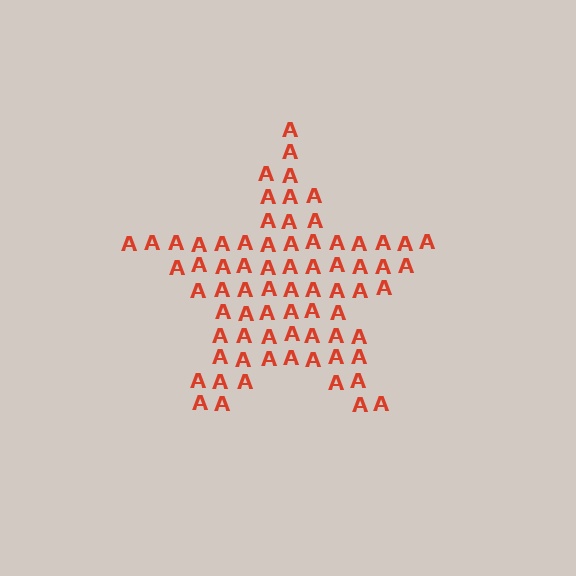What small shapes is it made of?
It is made of small letter A's.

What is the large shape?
The large shape is a star.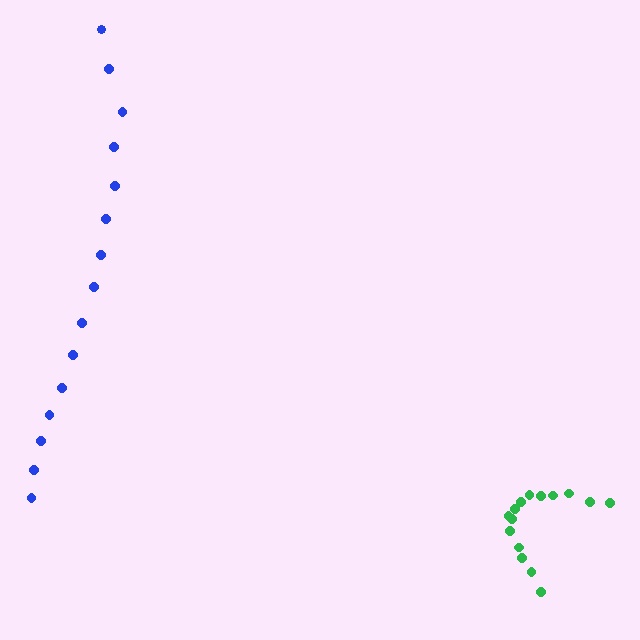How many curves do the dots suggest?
There are 2 distinct paths.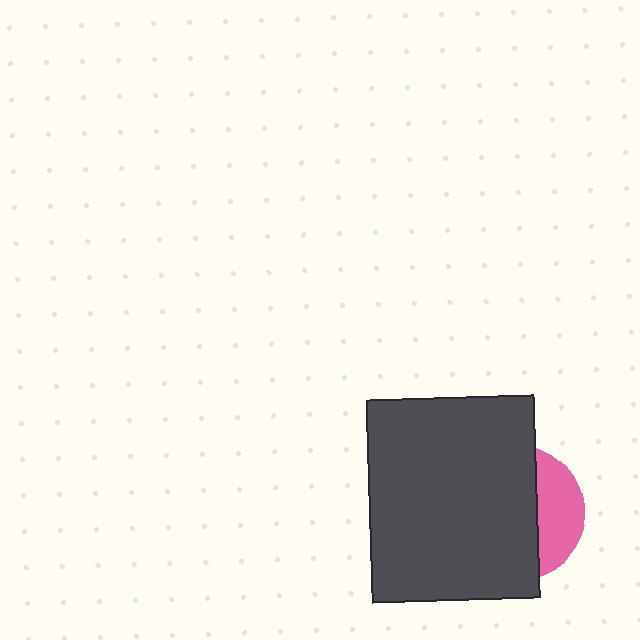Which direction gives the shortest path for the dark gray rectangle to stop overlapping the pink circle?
Moving left gives the shortest separation.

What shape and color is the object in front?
The object in front is a dark gray rectangle.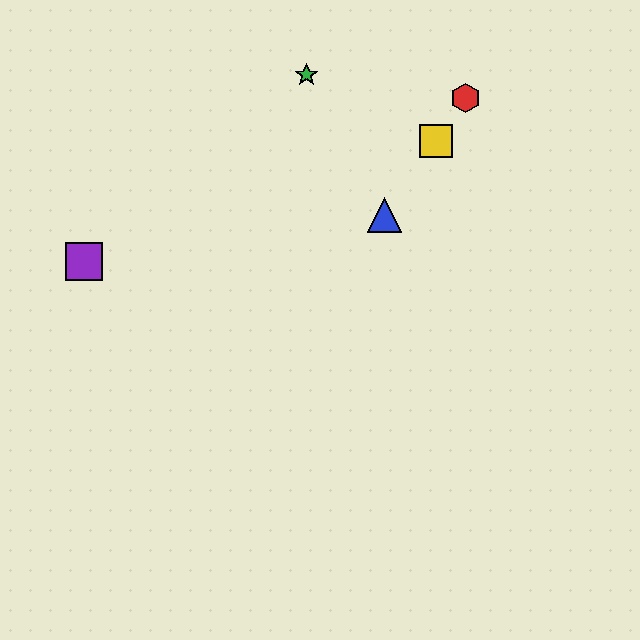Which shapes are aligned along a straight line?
The red hexagon, the blue triangle, the yellow square are aligned along a straight line.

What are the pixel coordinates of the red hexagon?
The red hexagon is at (465, 98).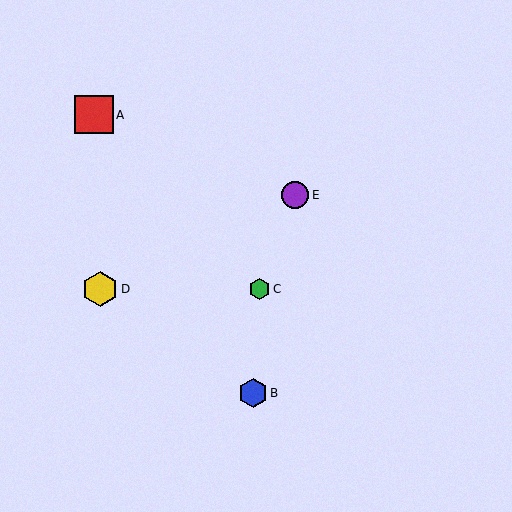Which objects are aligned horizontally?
Objects C, D are aligned horizontally.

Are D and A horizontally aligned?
No, D is at y≈289 and A is at y≈115.